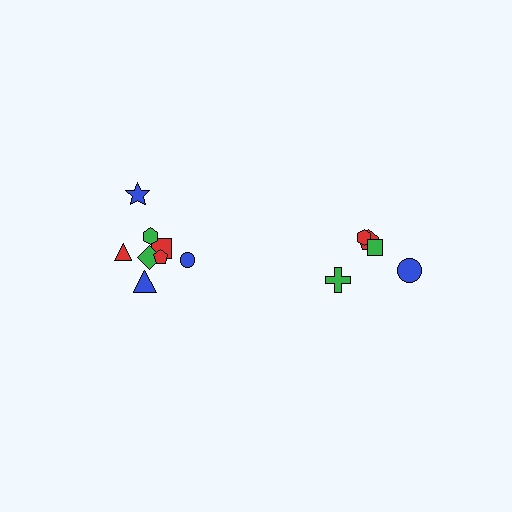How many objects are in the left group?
There are 8 objects.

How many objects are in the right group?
There are 5 objects.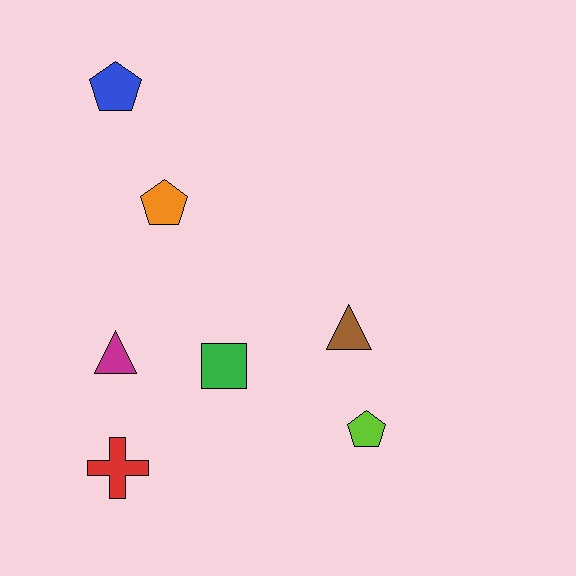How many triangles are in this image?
There are 2 triangles.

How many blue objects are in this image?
There is 1 blue object.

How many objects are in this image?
There are 7 objects.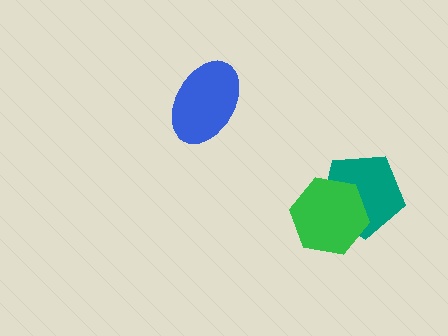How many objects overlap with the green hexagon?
1 object overlaps with the green hexagon.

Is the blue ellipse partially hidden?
No, no other shape covers it.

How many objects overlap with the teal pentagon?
1 object overlaps with the teal pentagon.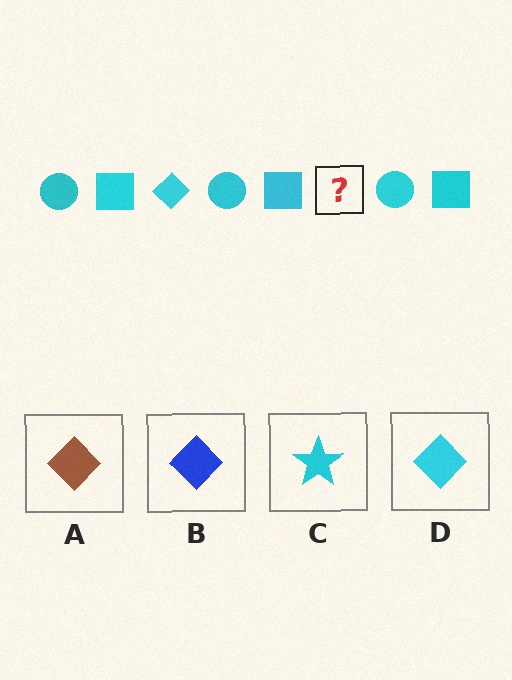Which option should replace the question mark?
Option D.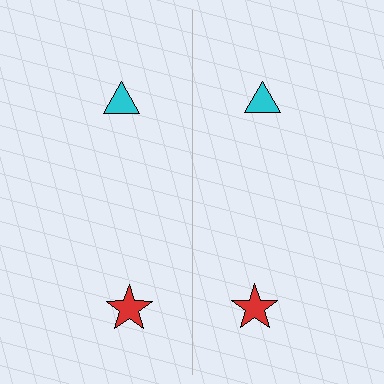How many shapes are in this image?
There are 4 shapes in this image.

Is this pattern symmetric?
Yes, this pattern has bilateral (reflection) symmetry.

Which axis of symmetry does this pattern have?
The pattern has a vertical axis of symmetry running through the center of the image.